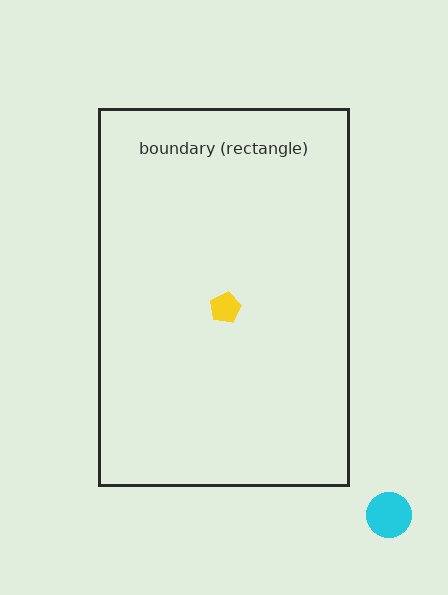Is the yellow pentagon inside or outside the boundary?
Inside.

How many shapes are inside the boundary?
1 inside, 1 outside.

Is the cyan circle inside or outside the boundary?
Outside.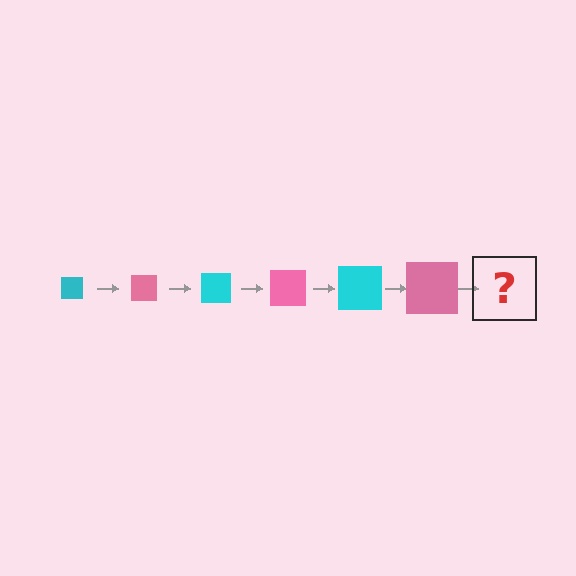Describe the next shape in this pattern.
It should be a cyan square, larger than the previous one.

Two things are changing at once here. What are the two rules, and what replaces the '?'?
The two rules are that the square grows larger each step and the color cycles through cyan and pink. The '?' should be a cyan square, larger than the previous one.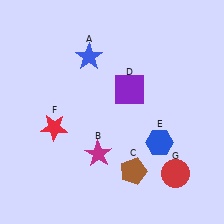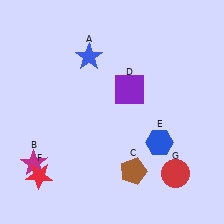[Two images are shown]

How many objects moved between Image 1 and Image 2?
2 objects moved between the two images.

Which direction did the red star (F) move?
The red star (F) moved down.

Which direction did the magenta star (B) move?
The magenta star (B) moved left.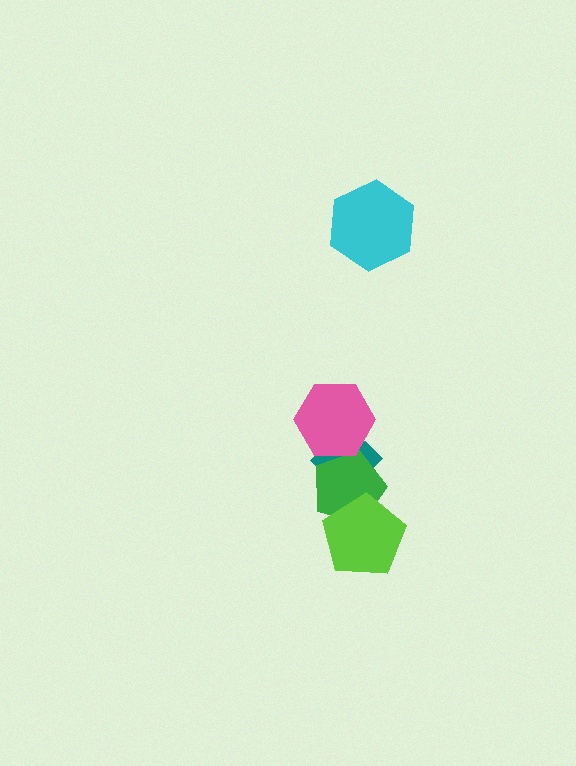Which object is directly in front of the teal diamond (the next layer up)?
The green pentagon is directly in front of the teal diamond.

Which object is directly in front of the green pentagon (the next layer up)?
The pink hexagon is directly in front of the green pentagon.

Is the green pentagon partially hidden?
Yes, it is partially covered by another shape.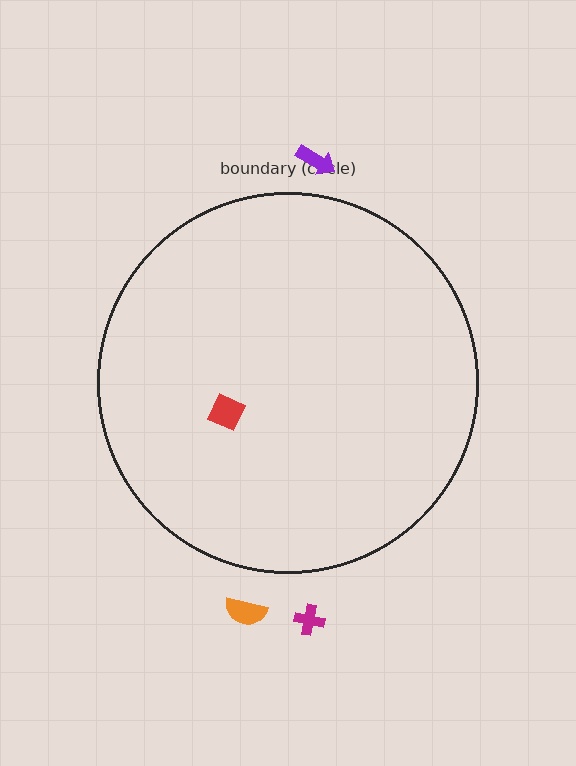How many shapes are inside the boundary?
1 inside, 3 outside.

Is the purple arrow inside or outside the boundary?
Outside.